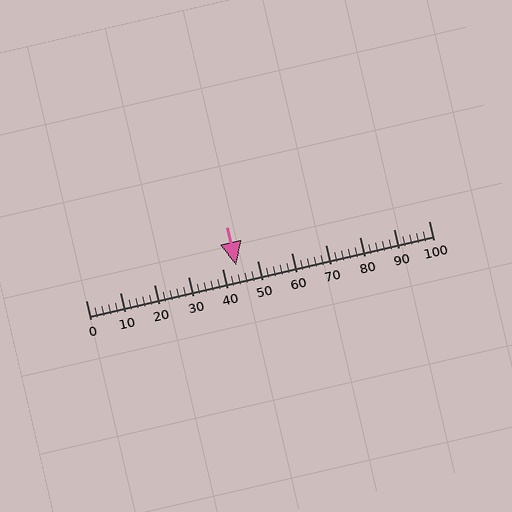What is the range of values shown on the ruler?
The ruler shows values from 0 to 100.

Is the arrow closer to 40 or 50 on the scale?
The arrow is closer to 40.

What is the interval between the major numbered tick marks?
The major tick marks are spaced 10 units apart.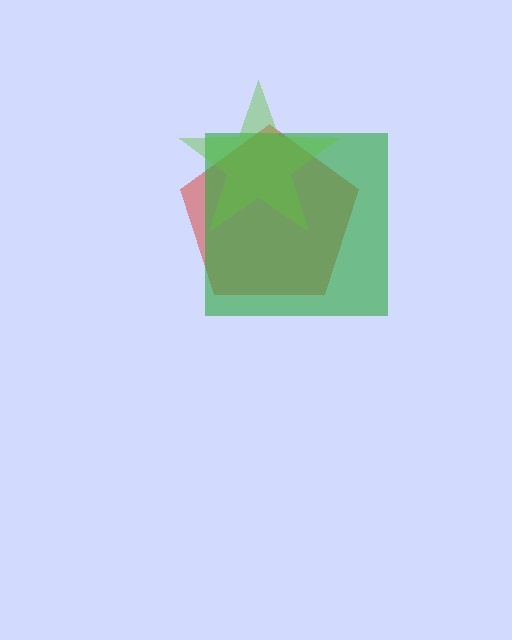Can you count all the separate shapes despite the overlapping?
Yes, there are 3 separate shapes.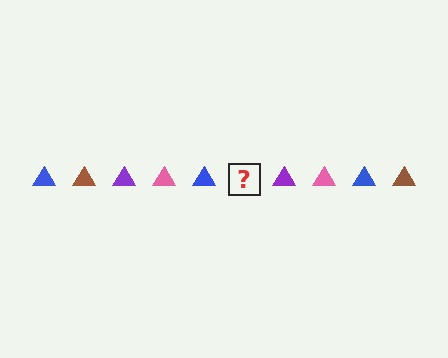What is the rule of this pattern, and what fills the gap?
The rule is that the pattern cycles through blue, brown, purple, pink triangles. The gap should be filled with a brown triangle.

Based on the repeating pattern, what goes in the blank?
The blank should be a brown triangle.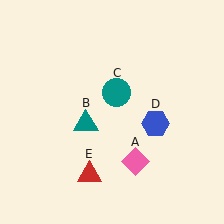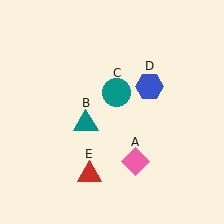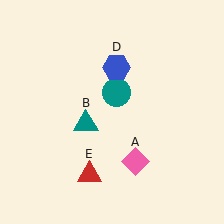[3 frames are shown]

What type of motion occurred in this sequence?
The blue hexagon (object D) rotated counterclockwise around the center of the scene.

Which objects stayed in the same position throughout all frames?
Pink diamond (object A) and teal triangle (object B) and teal circle (object C) and red triangle (object E) remained stationary.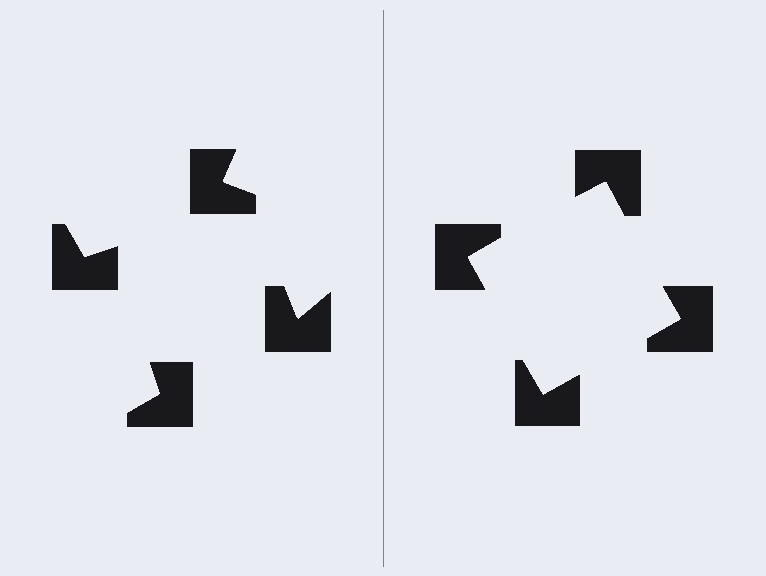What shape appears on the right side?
An illusory square.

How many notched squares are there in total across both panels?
8 — 4 on each side.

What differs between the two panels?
The notched squares are positioned identically on both sides; only the wedge orientations differ. On the right they align to a square; on the left they are misaligned.